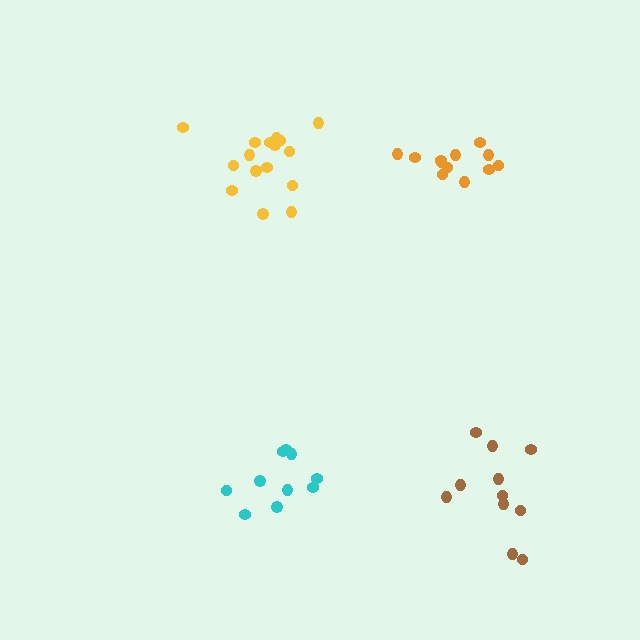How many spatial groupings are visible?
There are 4 spatial groupings.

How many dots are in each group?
Group 1: 12 dots, Group 2: 16 dots, Group 3: 10 dots, Group 4: 11 dots (49 total).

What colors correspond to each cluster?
The clusters are colored: orange, yellow, cyan, brown.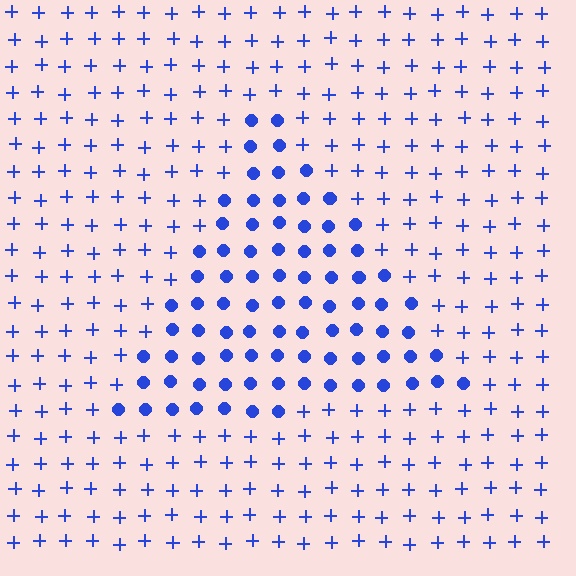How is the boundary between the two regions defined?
The boundary is defined by a change in element shape: circles inside vs. plus signs outside. All elements share the same color and spacing.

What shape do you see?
I see a triangle.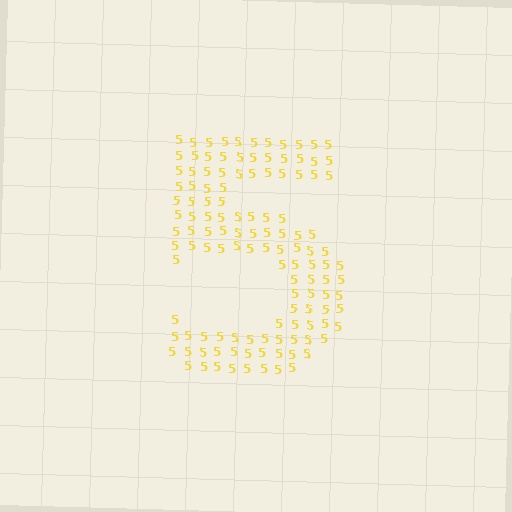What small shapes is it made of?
It is made of small digit 5's.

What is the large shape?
The large shape is the digit 5.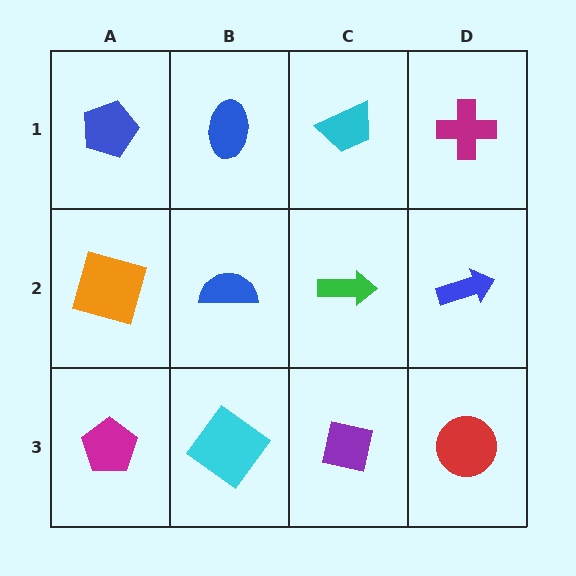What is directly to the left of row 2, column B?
An orange square.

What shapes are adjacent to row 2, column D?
A magenta cross (row 1, column D), a red circle (row 3, column D), a green arrow (row 2, column C).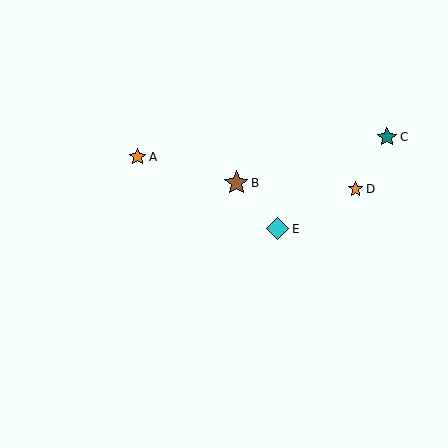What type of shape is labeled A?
Shape A is an orange star.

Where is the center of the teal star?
The center of the teal star is at (387, 137).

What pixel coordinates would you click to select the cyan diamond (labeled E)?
Click at (278, 229) to select the cyan diamond E.